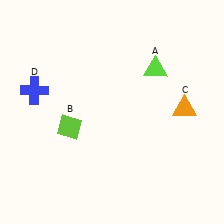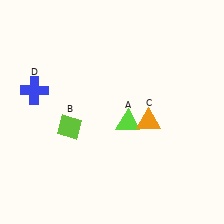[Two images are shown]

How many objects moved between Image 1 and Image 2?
2 objects moved between the two images.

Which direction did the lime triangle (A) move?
The lime triangle (A) moved down.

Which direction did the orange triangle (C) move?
The orange triangle (C) moved left.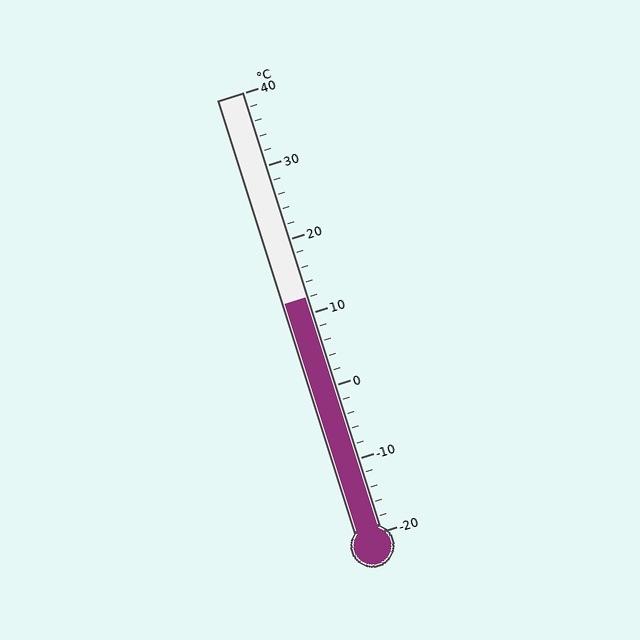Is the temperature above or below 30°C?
The temperature is below 30°C.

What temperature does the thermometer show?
The thermometer shows approximately 12°C.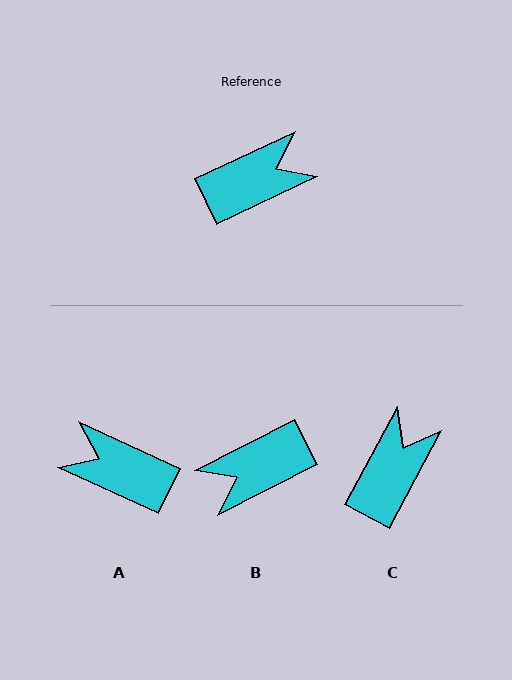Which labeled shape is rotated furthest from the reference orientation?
B, about 178 degrees away.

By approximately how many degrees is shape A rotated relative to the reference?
Approximately 130 degrees counter-clockwise.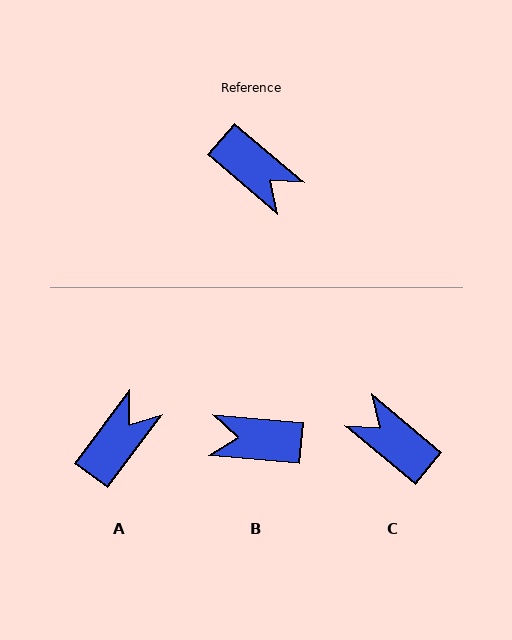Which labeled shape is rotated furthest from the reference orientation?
C, about 180 degrees away.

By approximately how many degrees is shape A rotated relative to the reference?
Approximately 93 degrees counter-clockwise.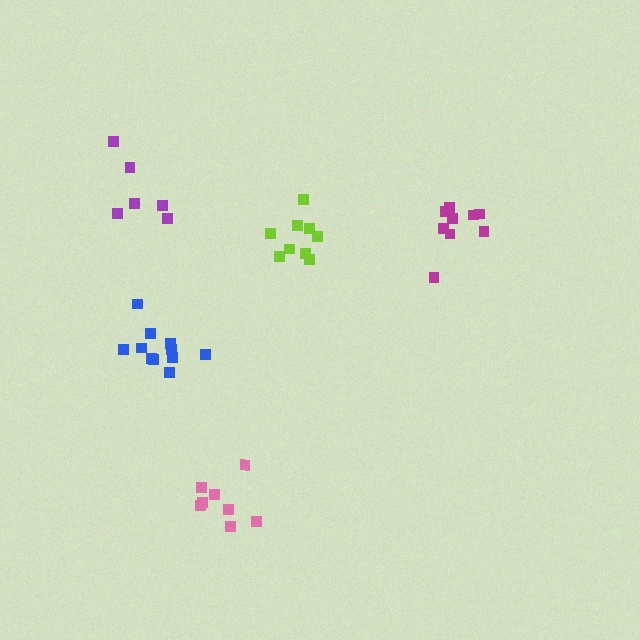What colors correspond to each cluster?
The clusters are colored: lime, blue, pink, purple, magenta.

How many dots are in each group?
Group 1: 9 dots, Group 2: 11 dots, Group 3: 8 dots, Group 4: 6 dots, Group 5: 9 dots (43 total).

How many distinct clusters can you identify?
There are 5 distinct clusters.